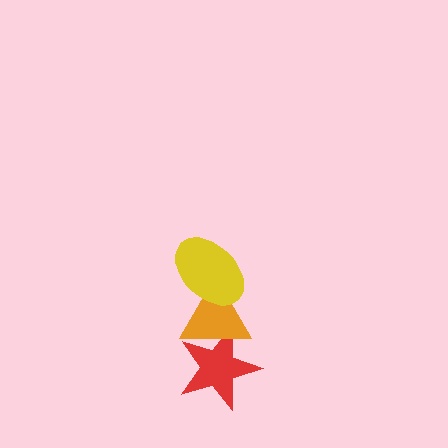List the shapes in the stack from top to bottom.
From top to bottom: the yellow ellipse, the orange triangle, the red star.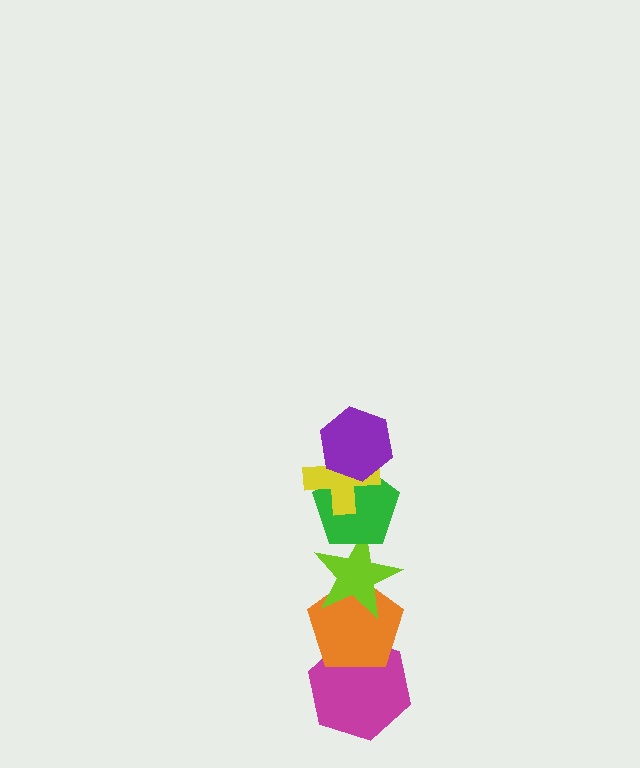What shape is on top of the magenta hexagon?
The orange pentagon is on top of the magenta hexagon.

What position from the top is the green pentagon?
The green pentagon is 3rd from the top.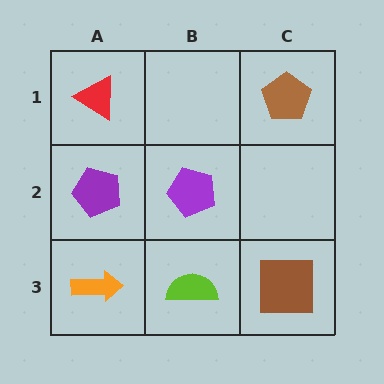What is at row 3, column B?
A lime semicircle.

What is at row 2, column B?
A purple pentagon.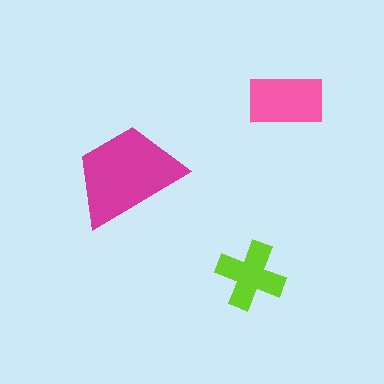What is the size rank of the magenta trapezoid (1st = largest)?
1st.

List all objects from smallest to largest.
The lime cross, the pink rectangle, the magenta trapezoid.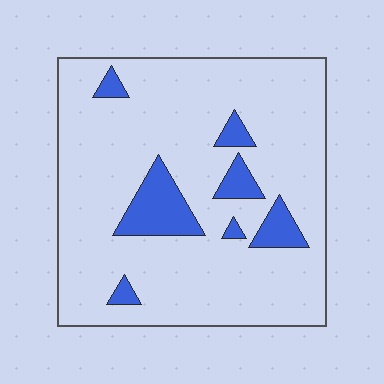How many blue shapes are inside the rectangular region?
7.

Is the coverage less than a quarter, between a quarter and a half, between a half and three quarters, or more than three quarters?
Less than a quarter.